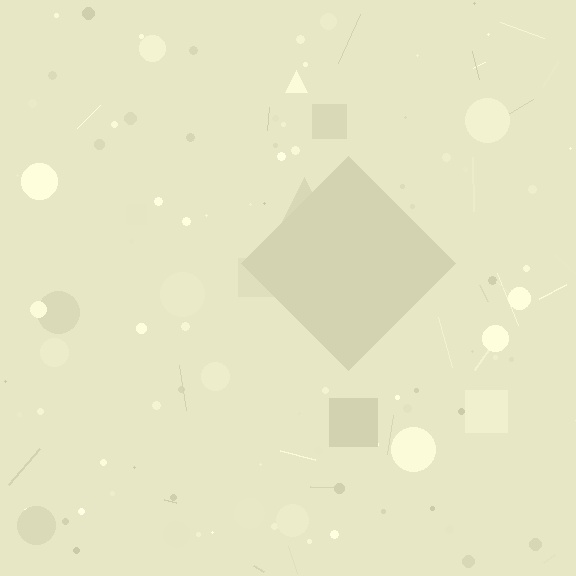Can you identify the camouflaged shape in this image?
The camouflaged shape is a diamond.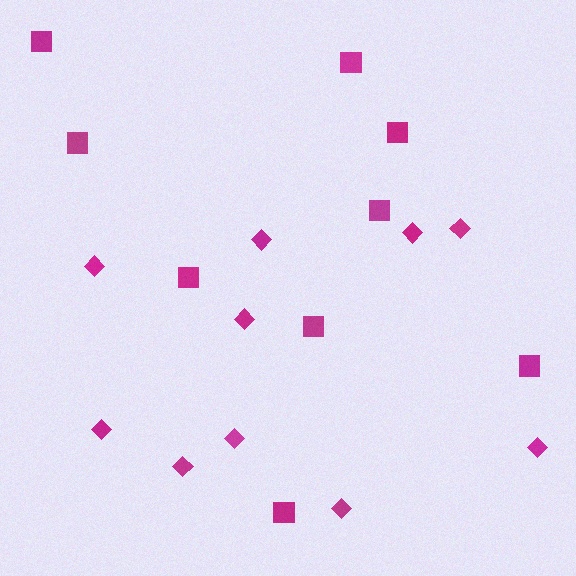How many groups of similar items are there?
There are 2 groups: one group of diamonds (10) and one group of squares (9).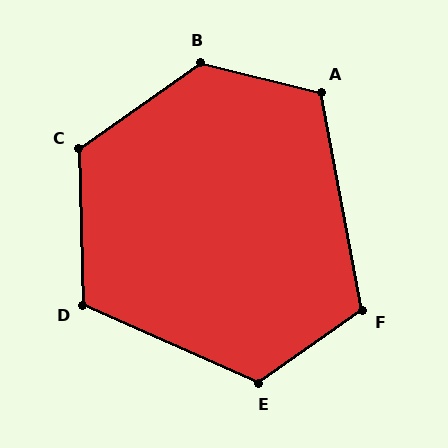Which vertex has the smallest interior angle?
F, at approximately 114 degrees.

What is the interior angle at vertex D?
Approximately 115 degrees (obtuse).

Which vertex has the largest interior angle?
B, at approximately 130 degrees.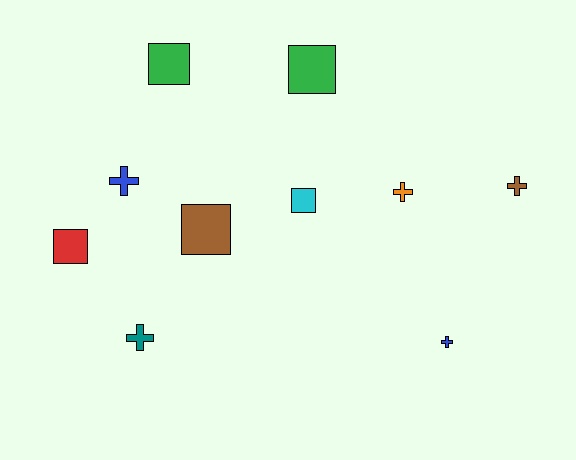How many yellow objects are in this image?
There are no yellow objects.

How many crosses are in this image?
There are 5 crosses.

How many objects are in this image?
There are 10 objects.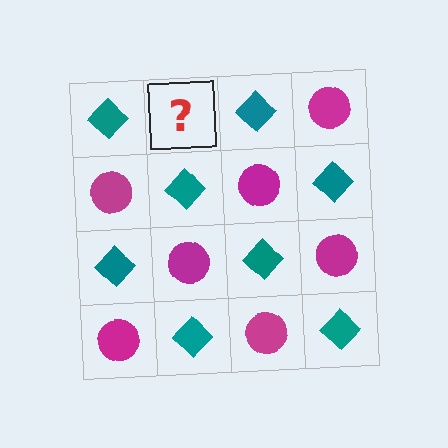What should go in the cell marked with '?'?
The missing cell should contain a magenta circle.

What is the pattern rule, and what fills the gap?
The rule is that it alternates teal diamond and magenta circle in a checkerboard pattern. The gap should be filled with a magenta circle.